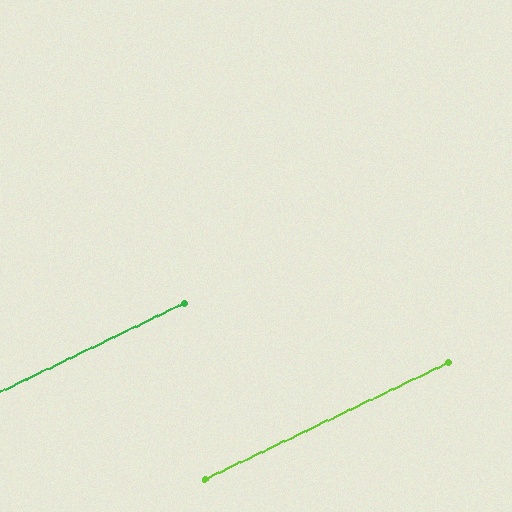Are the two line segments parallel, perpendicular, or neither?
Parallel — their directions differ by only 0.1°.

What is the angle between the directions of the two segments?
Approximately 0 degrees.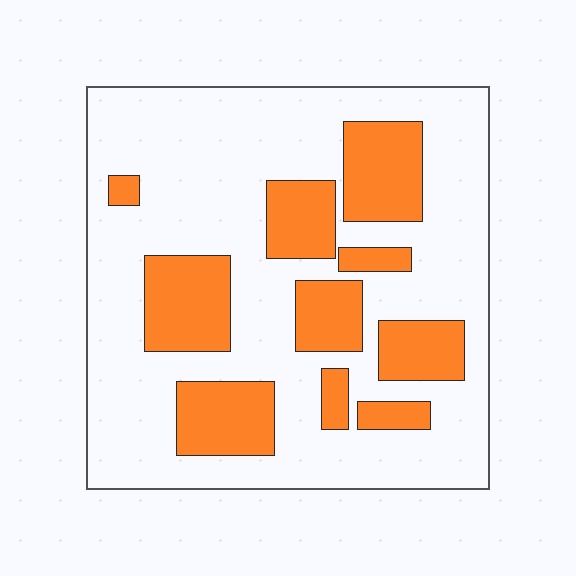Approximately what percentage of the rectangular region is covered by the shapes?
Approximately 30%.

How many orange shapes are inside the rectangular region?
10.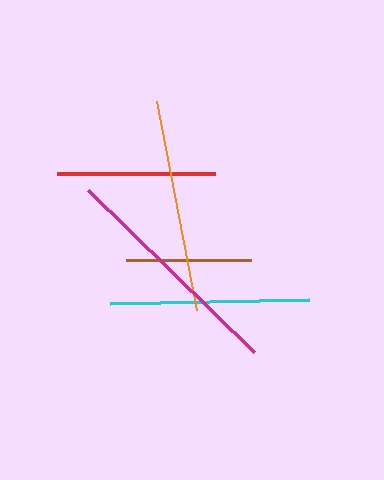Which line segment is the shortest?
The brown line is the shortest at approximately 125 pixels.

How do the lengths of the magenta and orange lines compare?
The magenta and orange lines are approximately the same length.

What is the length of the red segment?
The red segment is approximately 157 pixels long.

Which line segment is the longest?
The magenta line is the longest at approximately 233 pixels.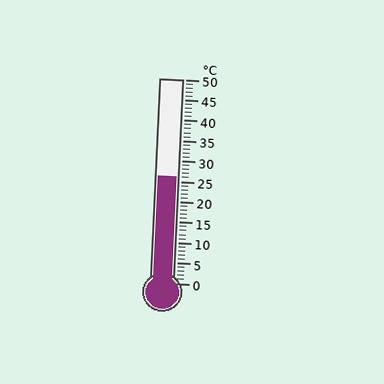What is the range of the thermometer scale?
The thermometer scale ranges from 0°C to 50°C.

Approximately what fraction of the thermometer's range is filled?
The thermometer is filled to approximately 50% of its range.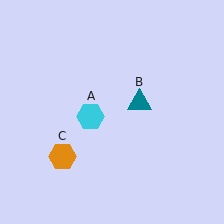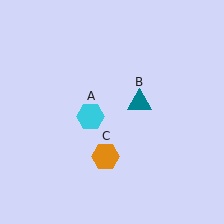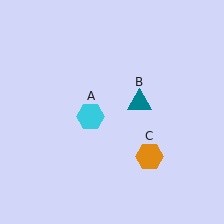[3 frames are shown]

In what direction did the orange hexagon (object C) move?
The orange hexagon (object C) moved right.